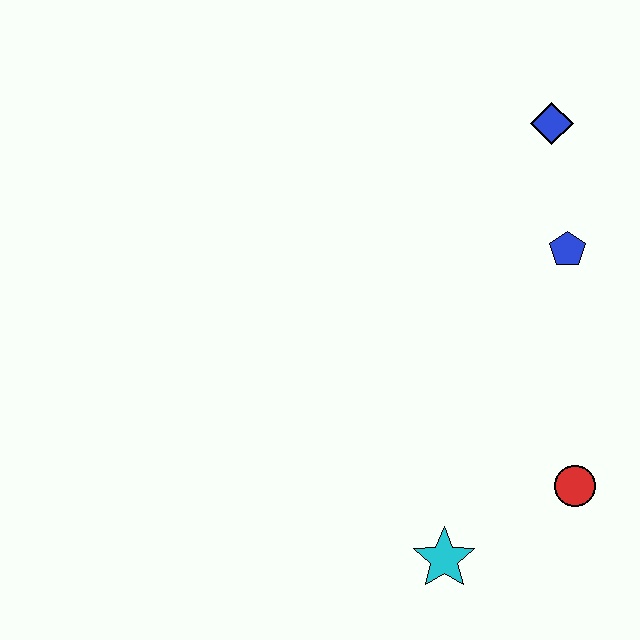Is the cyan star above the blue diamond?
No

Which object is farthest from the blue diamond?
The cyan star is farthest from the blue diamond.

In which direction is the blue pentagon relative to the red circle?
The blue pentagon is above the red circle.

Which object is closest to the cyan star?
The red circle is closest to the cyan star.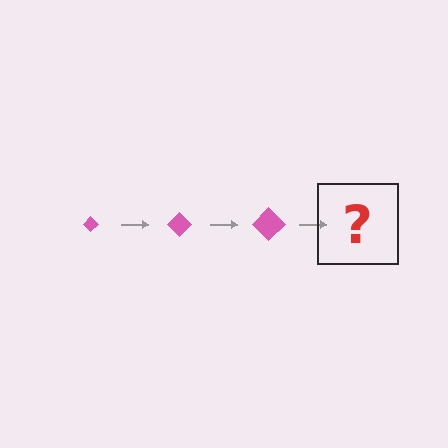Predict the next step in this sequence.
The next step is a pink diamond, larger than the previous one.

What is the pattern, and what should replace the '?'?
The pattern is that the diamond gets progressively larger each step. The '?' should be a pink diamond, larger than the previous one.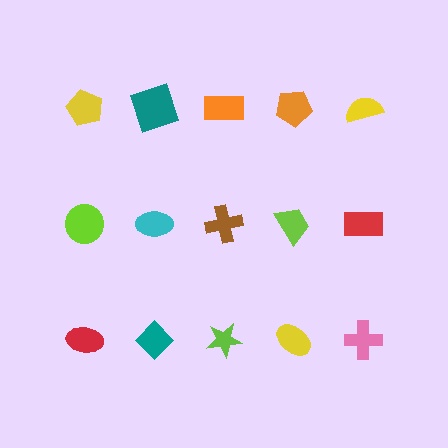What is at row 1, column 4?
An orange pentagon.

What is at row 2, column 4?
A lime trapezoid.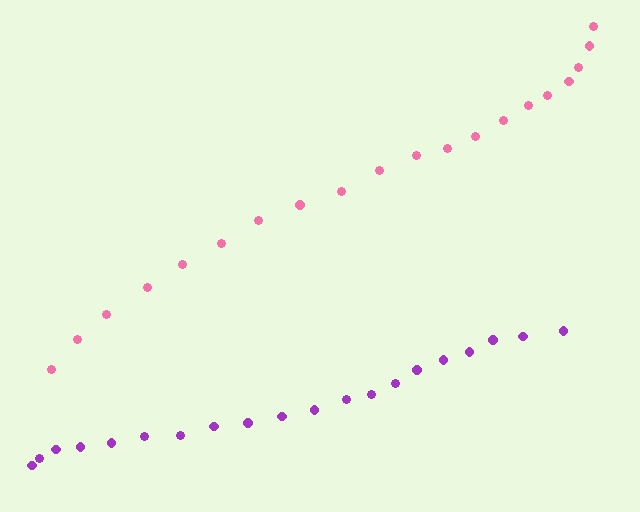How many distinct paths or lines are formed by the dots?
There are 2 distinct paths.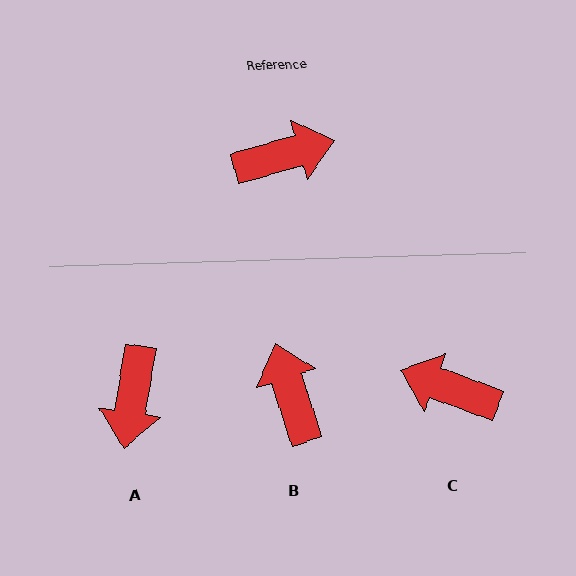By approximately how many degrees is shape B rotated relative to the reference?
Approximately 92 degrees counter-clockwise.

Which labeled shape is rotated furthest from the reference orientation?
C, about 144 degrees away.